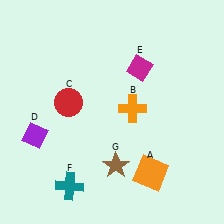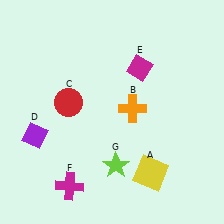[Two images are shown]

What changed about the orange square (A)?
In Image 1, A is orange. In Image 2, it changed to yellow.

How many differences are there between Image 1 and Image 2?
There are 3 differences between the two images.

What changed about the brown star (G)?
In Image 1, G is brown. In Image 2, it changed to lime.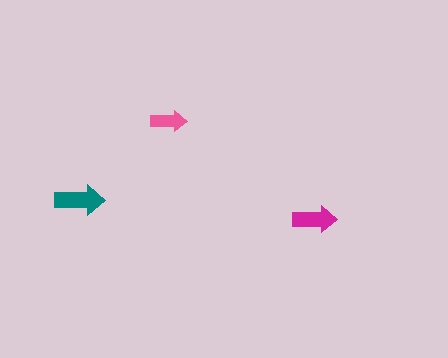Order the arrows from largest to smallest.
the teal one, the magenta one, the pink one.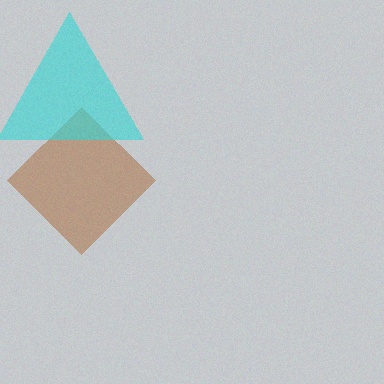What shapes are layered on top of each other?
The layered shapes are: a brown diamond, a cyan triangle.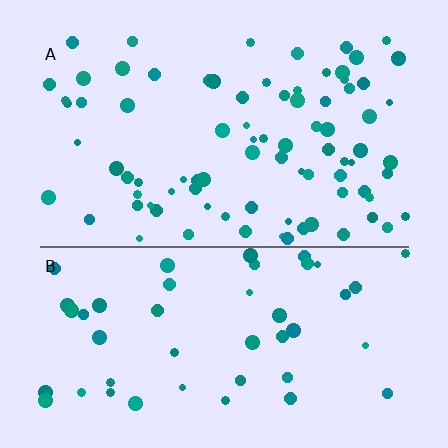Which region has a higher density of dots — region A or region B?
A (the top).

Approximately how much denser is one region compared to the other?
Approximately 1.8× — region A over region B.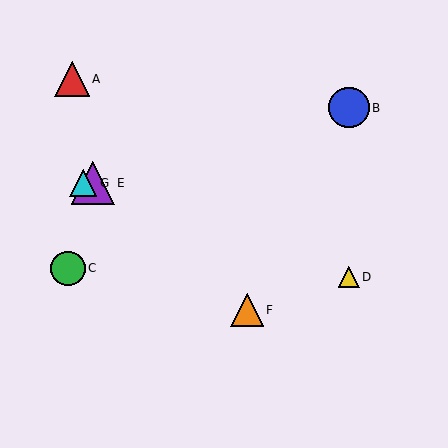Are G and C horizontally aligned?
No, G is at y≈183 and C is at y≈268.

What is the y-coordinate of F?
Object F is at y≈310.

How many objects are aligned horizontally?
2 objects (E, G) are aligned horizontally.